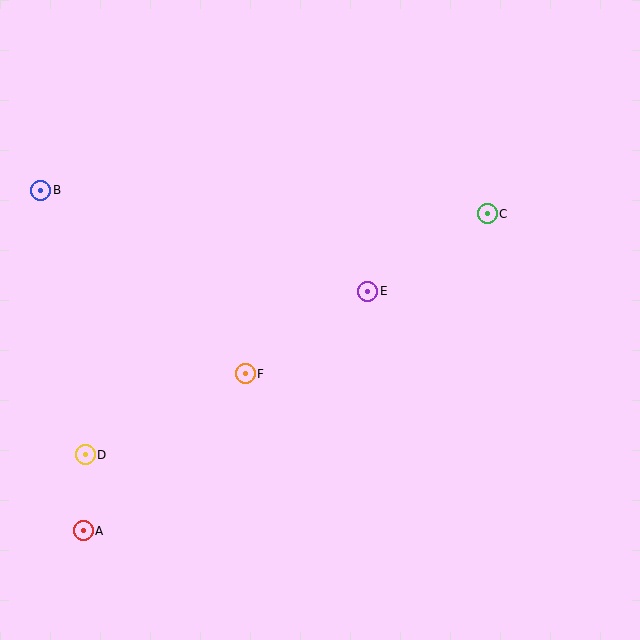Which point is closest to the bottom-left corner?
Point A is closest to the bottom-left corner.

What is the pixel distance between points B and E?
The distance between B and E is 343 pixels.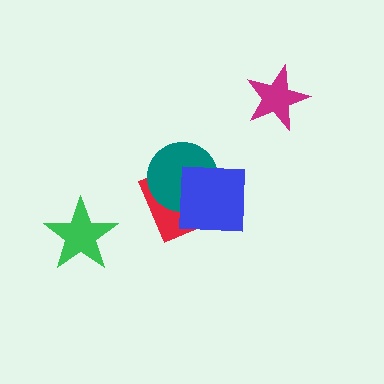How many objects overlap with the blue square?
2 objects overlap with the blue square.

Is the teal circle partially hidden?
Yes, it is partially covered by another shape.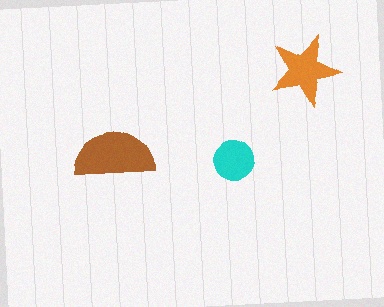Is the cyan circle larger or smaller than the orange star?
Smaller.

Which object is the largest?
The brown semicircle.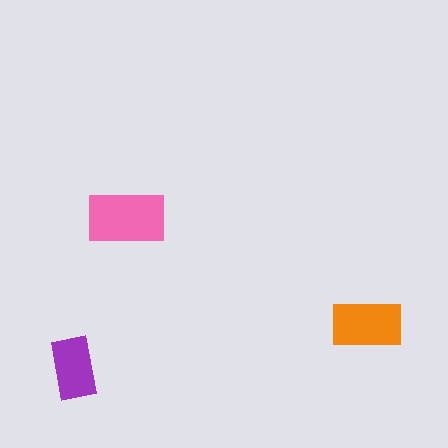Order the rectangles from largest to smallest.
the pink one, the orange one, the purple one.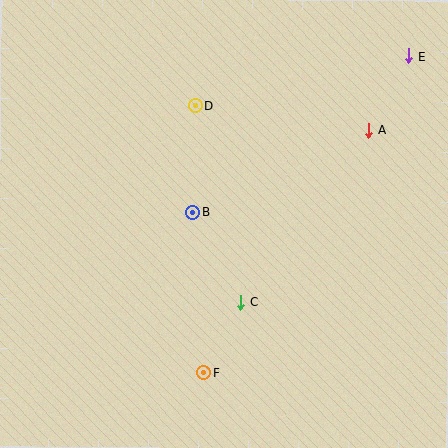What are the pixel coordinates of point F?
Point F is at (204, 373).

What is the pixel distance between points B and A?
The distance between B and A is 194 pixels.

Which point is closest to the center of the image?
Point B at (193, 212) is closest to the center.